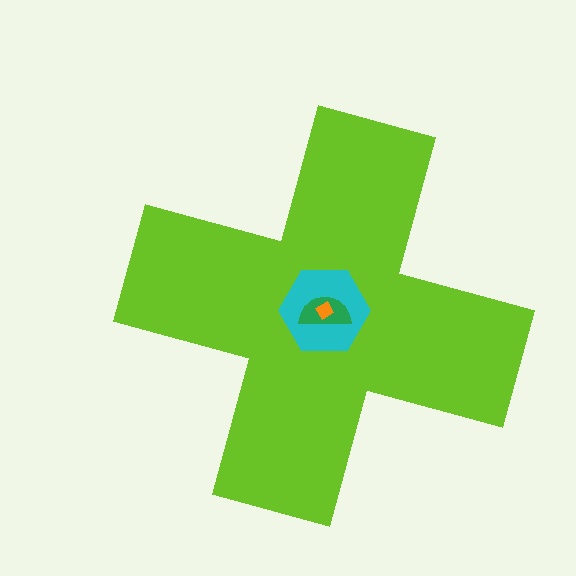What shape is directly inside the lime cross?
The cyan hexagon.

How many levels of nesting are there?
4.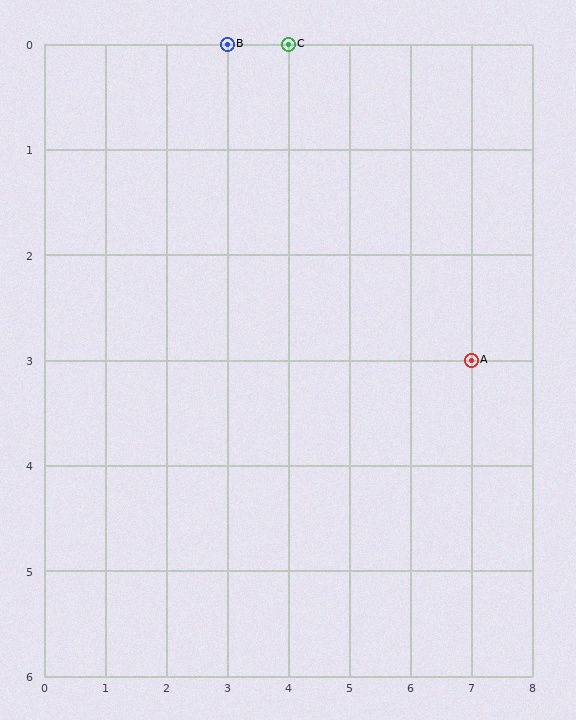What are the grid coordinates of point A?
Point A is at grid coordinates (7, 3).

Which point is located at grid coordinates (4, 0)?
Point C is at (4, 0).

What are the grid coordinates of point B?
Point B is at grid coordinates (3, 0).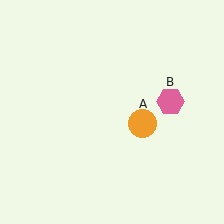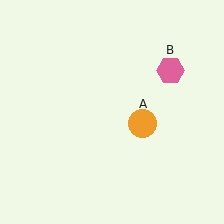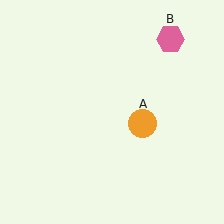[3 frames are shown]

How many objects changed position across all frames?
1 object changed position: pink hexagon (object B).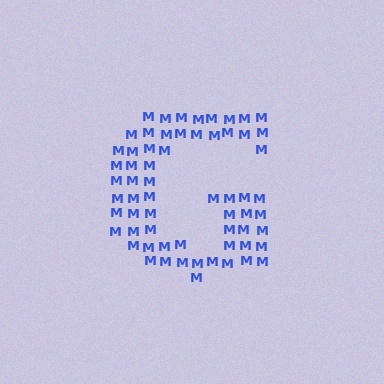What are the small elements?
The small elements are letter M's.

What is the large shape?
The large shape is the letter G.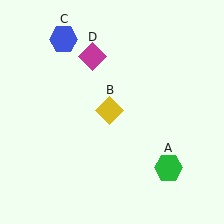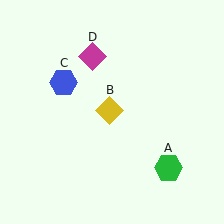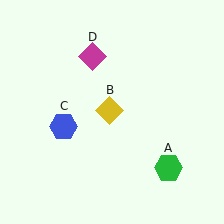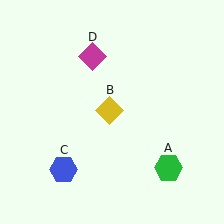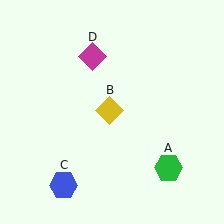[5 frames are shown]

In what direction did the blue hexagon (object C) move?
The blue hexagon (object C) moved down.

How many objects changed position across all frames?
1 object changed position: blue hexagon (object C).